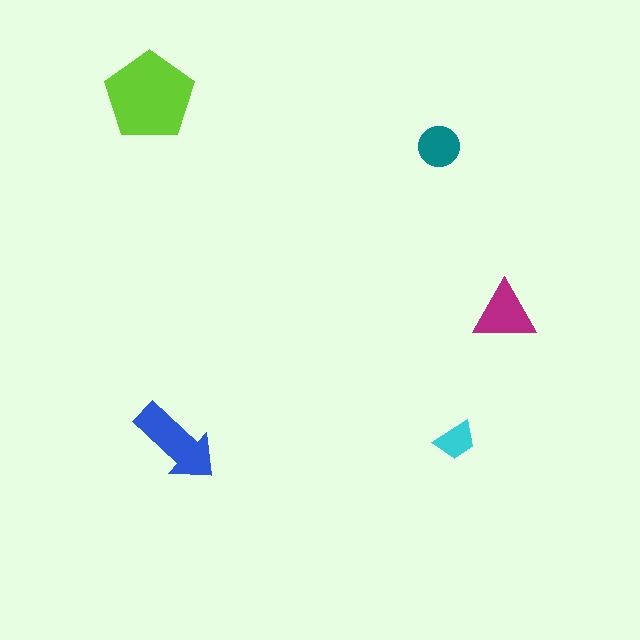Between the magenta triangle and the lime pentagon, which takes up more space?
The lime pentagon.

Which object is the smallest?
The cyan trapezoid.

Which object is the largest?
The lime pentagon.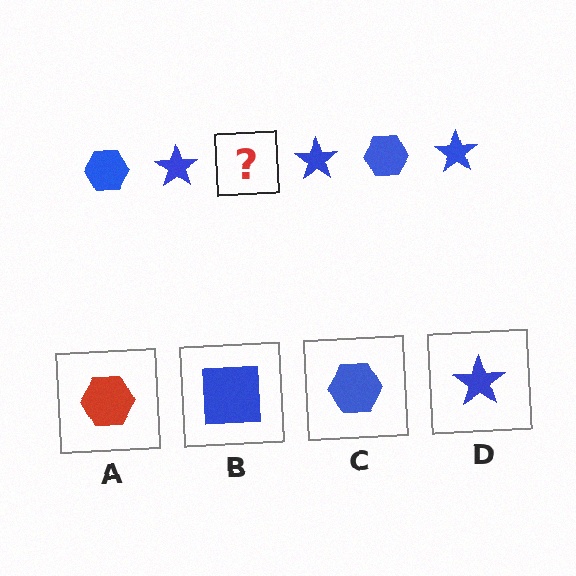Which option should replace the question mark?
Option C.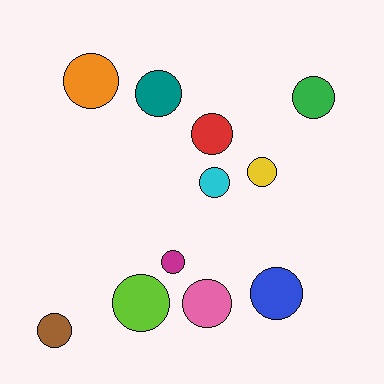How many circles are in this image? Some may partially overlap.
There are 11 circles.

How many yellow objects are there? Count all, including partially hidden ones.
There is 1 yellow object.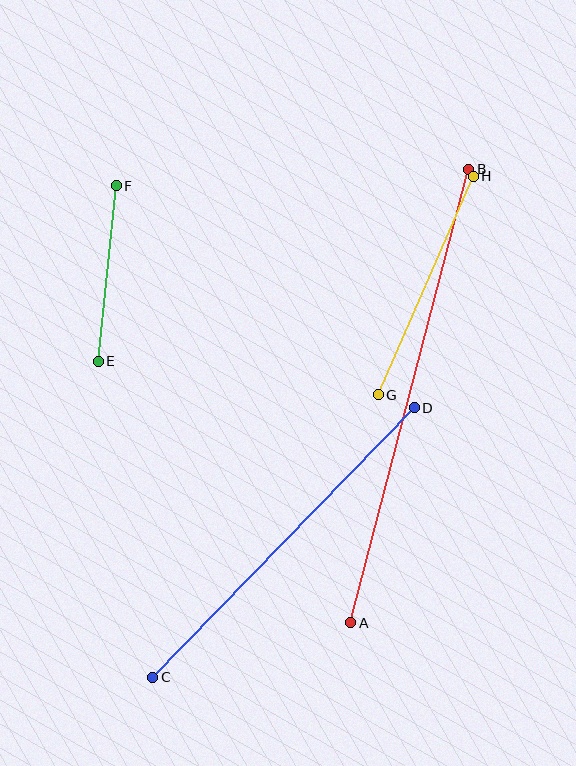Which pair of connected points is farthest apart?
Points A and B are farthest apart.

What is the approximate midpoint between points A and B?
The midpoint is at approximately (410, 396) pixels.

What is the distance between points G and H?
The distance is approximately 238 pixels.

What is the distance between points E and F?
The distance is approximately 176 pixels.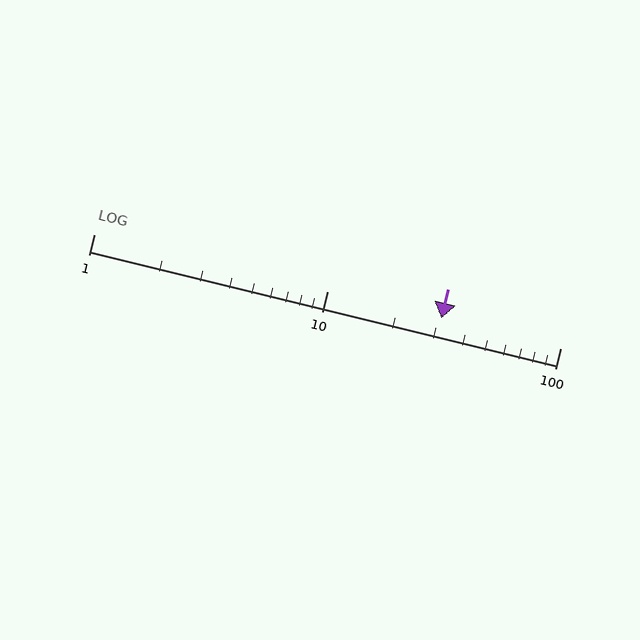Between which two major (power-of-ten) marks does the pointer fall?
The pointer is between 10 and 100.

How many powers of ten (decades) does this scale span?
The scale spans 2 decades, from 1 to 100.